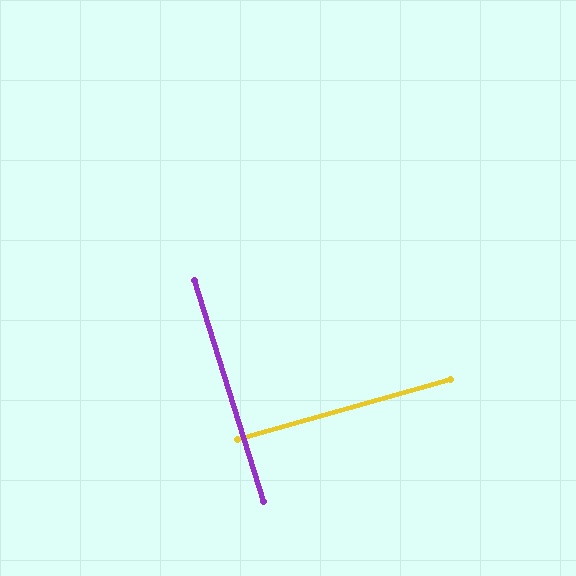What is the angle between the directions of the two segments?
Approximately 89 degrees.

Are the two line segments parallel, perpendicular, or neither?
Perpendicular — they meet at approximately 89°.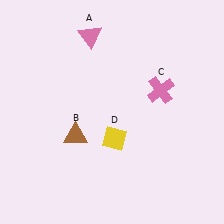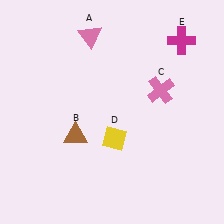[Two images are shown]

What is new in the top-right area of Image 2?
A magenta cross (E) was added in the top-right area of Image 2.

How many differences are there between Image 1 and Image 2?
There is 1 difference between the two images.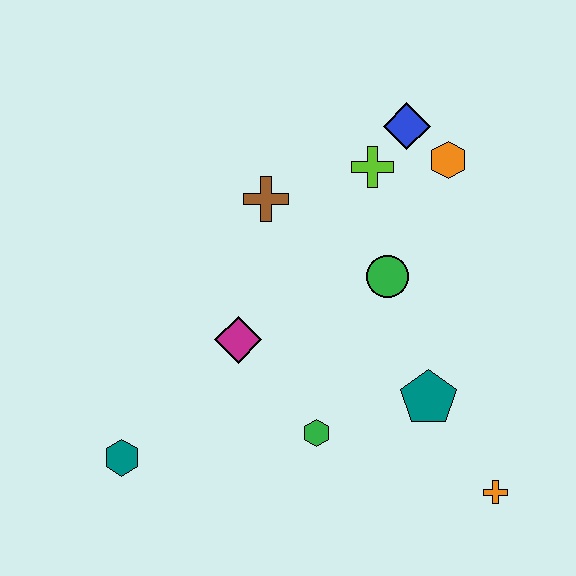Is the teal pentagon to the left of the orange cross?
Yes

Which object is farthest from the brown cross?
The orange cross is farthest from the brown cross.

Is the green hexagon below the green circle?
Yes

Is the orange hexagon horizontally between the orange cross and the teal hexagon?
Yes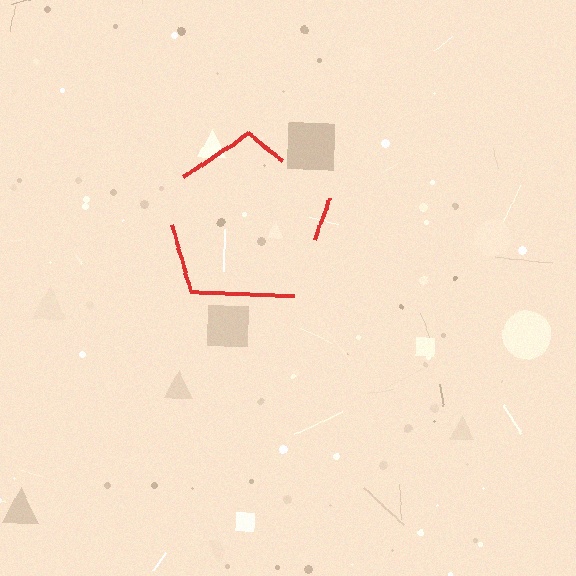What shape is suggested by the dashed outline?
The dashed outline suggests a pentagon.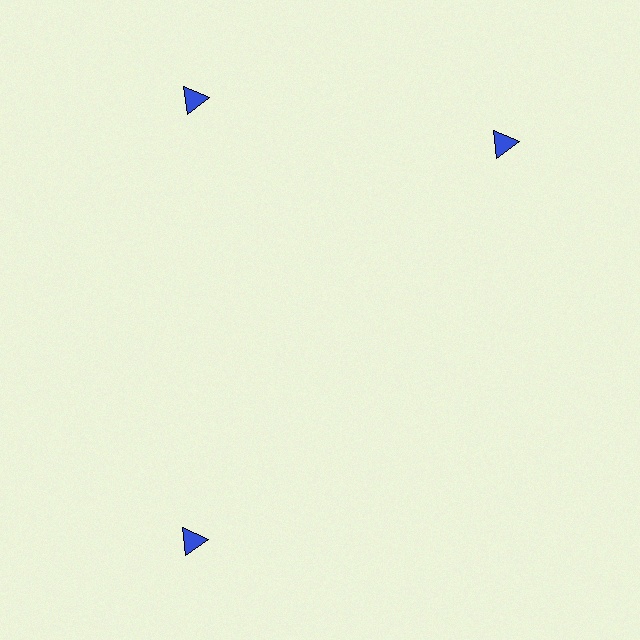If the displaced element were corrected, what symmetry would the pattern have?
It would have 3-fold rotational symmetry — the pattern would map onto itself every 120 degrees.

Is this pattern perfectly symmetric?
No. The 3 blue triangles are arranged in a ring, but one element near the 3 o'clock position is rotated out of alignment along the ring, breaking the 3-fold rotational symmetry.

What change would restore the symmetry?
The symmetry would be restored by rotating it back into even spacing with its neighbors so that all 3 triangles sit at equal angles and equal distance from the center.